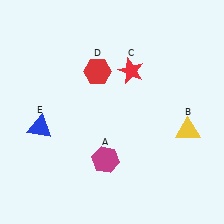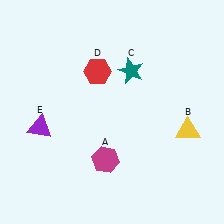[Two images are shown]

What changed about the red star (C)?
In Image 1, C is red. In Image 2, it changed to teal.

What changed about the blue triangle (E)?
In Image 1, E is blue. In Image 2, it changed to purple.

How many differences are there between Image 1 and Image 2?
There are 2 differences between the two images.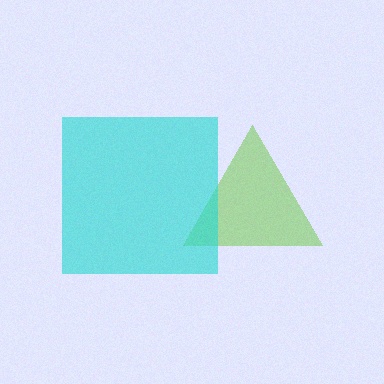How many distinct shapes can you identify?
There are 2 distinct shapes: a lime triangle, a cyan square.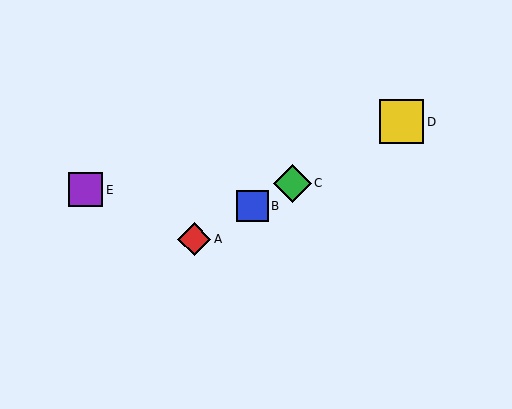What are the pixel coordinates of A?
Object A is at (194, 239).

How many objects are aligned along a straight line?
4 objects (A, B, C, D) are aligned along a straight line.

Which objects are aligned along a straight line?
Objects A, B, C, D are aligned along a straight line.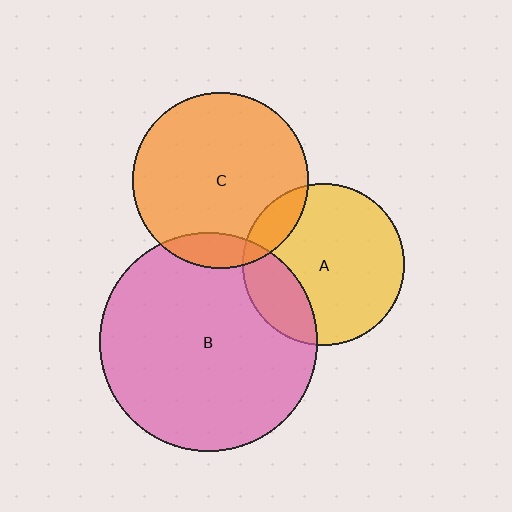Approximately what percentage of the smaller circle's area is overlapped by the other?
Approximately 10%.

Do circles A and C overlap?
Yes.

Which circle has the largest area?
Circle B (pink).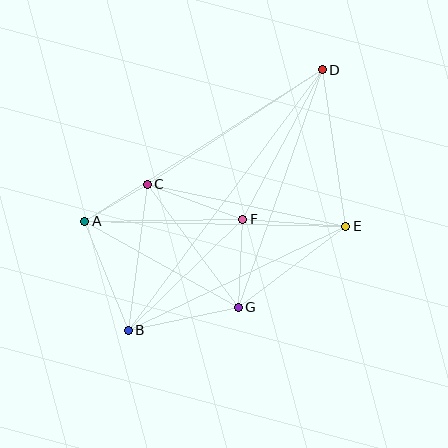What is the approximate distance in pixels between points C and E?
The distance between C and E is approximately 202 pixels.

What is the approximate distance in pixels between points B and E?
The distance between B and E is approximately 241 pixels.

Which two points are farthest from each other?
Points B and D are farthest from each other.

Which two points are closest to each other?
Points A and C are closest to each other.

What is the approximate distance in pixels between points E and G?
The distance between E and G is approximately 134 pixels.